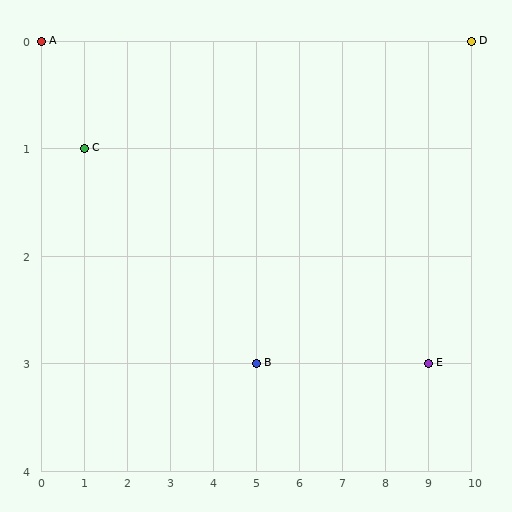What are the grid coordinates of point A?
Point A is at grid coordinates (0, 0).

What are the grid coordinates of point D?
Point D is at grid coordinates (10, 0).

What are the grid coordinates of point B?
Point B is at grid coordinates (5, 3).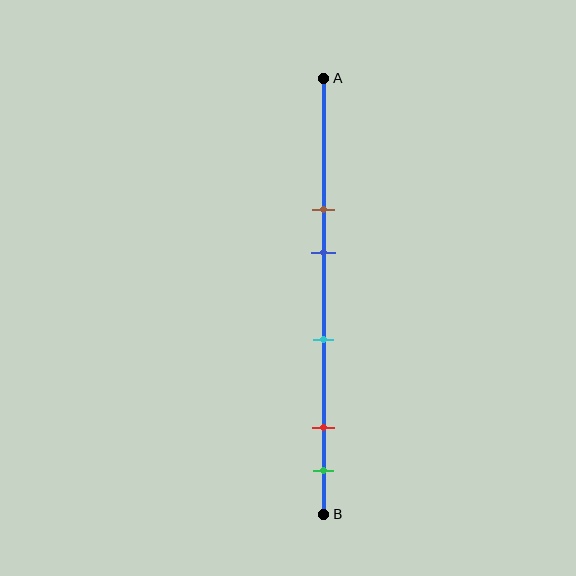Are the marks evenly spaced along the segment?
No, the marks are not evenly spaced.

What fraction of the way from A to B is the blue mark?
The blue mark is approximately 40% (0.4) of the way from A to B.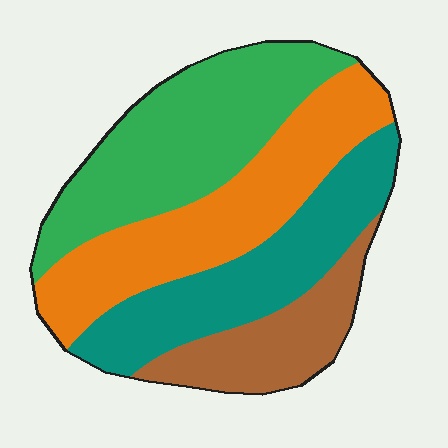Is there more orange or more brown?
Orange.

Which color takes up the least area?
Brown, at roughly 15%.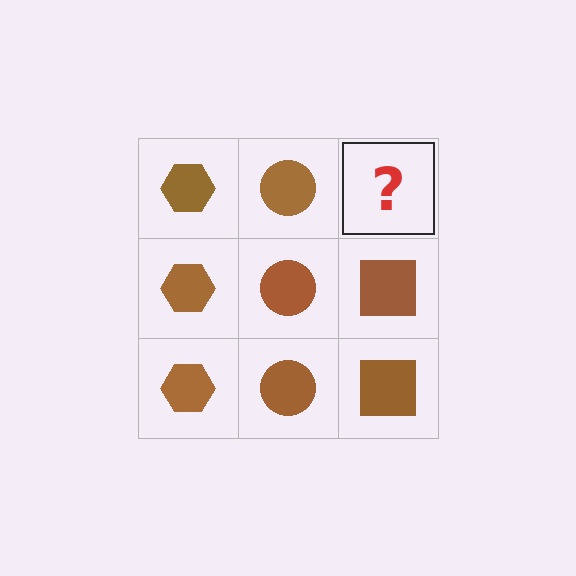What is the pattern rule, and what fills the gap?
The rule is that each column has a consistent shape. The gap should be filled with a brown square.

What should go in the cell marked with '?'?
The missing cell should contain a brown square.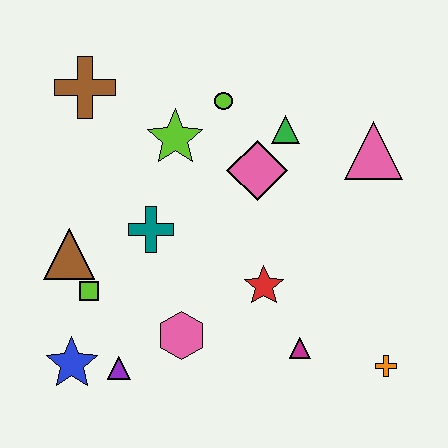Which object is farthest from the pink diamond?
The blue star is farthest from the pink diamond.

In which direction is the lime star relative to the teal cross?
The lime star is above the teal cross.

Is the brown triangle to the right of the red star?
No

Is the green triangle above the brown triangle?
Yes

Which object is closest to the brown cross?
The lime star is closest to the brown cross.